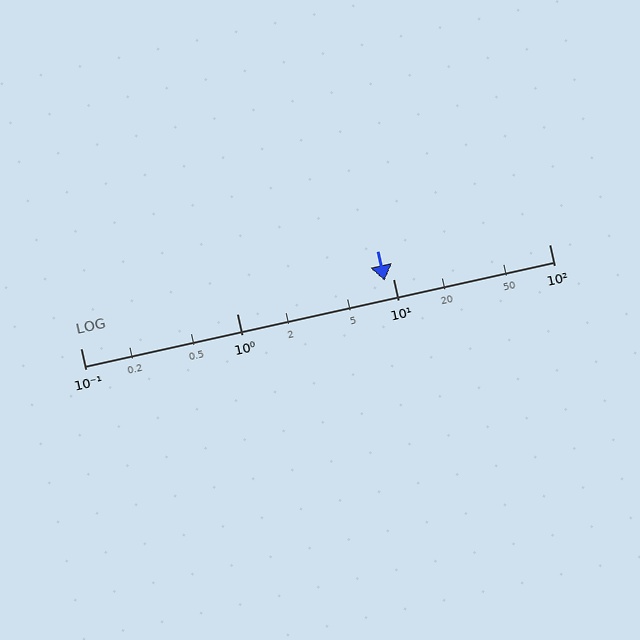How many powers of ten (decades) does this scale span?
The scale spans 3 decades, from 0.1 to 100.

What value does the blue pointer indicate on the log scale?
The pointer indicates approximately 8.9.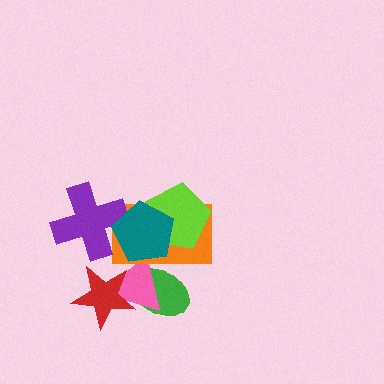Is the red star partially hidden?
No, no other shape covers it.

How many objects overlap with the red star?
2 objects overlap with the red star.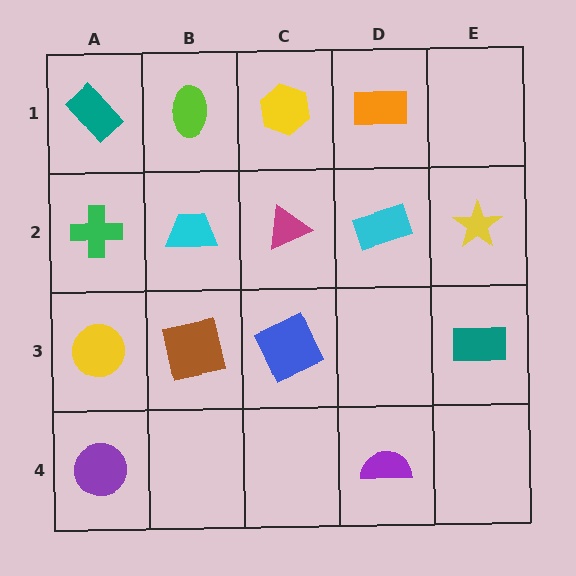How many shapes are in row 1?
4 shapes.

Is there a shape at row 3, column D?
No, that cell is empty.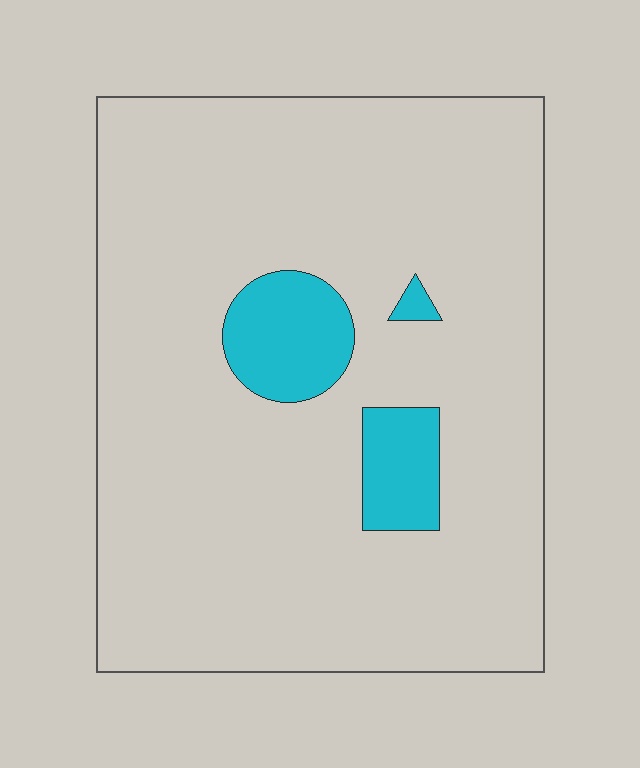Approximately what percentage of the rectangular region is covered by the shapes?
Approximately 10%.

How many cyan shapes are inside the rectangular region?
3.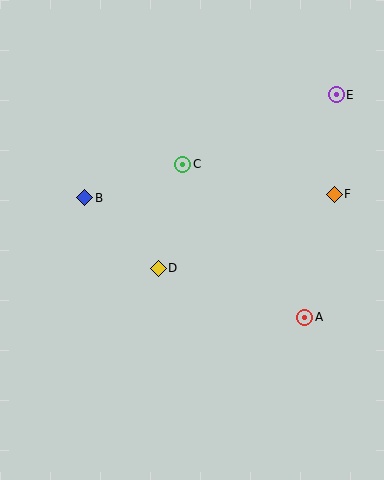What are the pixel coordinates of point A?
Point A is at (305, 317).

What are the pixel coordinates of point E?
Point E is at (336, 95).